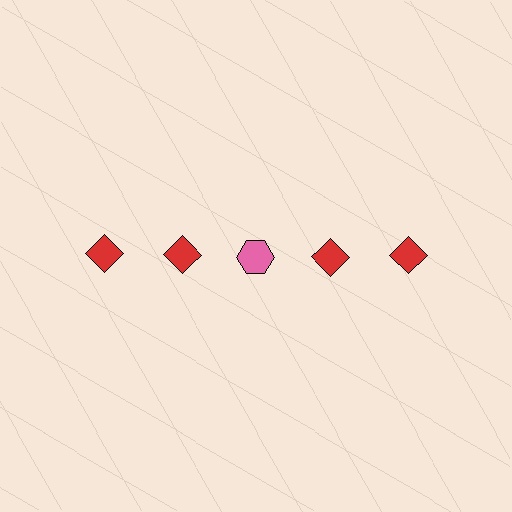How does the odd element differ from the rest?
It differs in both color (pink instead of red) and shape (hexagon instead of diamond).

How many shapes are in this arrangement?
There are 5 shapes arranged in a grid pattern.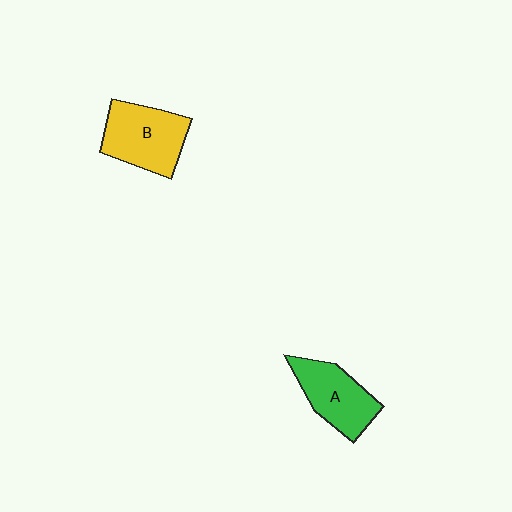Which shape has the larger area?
Shape B (yellow).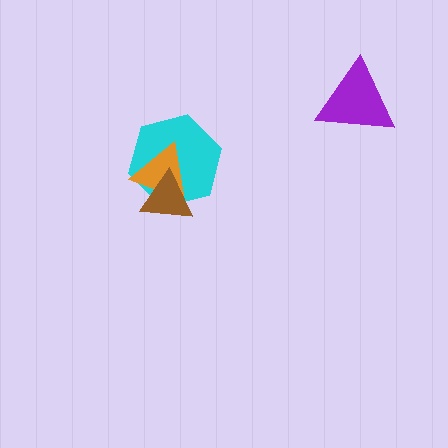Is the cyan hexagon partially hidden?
Yes, it is partially covered by another shape.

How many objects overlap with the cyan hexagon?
2 objects overlap with the cyan hexagon.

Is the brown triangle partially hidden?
No, no other shape covers it.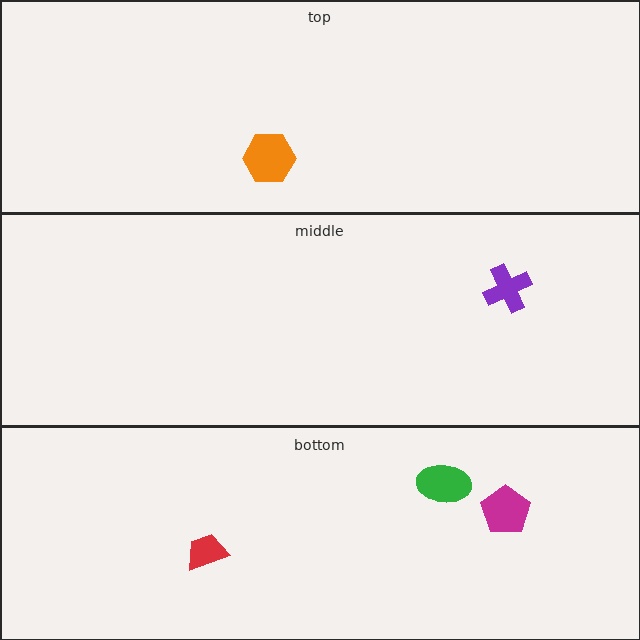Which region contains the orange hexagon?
The top region.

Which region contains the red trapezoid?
The bottom region.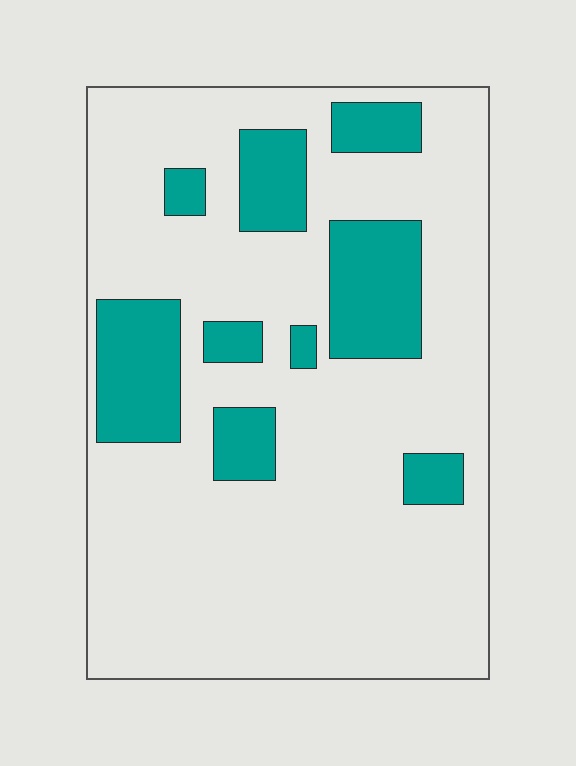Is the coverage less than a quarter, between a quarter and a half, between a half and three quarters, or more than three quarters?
Less than a quarter.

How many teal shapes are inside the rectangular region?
9.